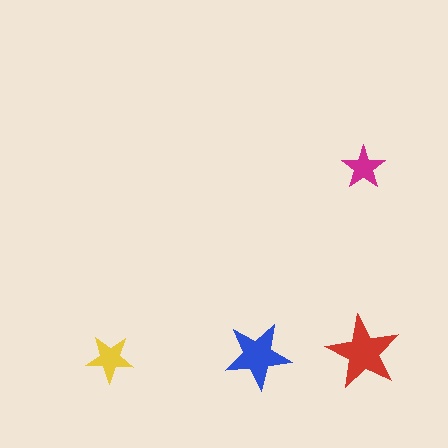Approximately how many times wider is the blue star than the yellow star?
About 1.5 times wider.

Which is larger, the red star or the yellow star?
The red one.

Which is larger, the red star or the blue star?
The red one.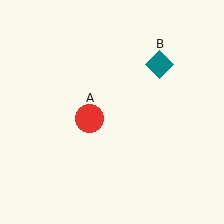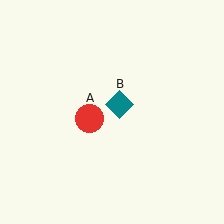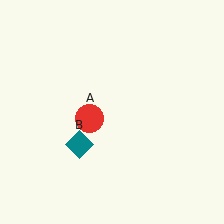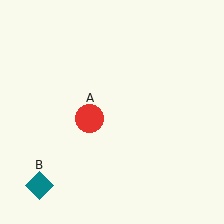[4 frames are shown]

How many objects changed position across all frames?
1 object changed position: teal diamond (object B).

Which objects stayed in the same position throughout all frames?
Red circle (object A) remained stationary.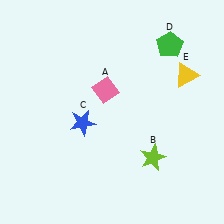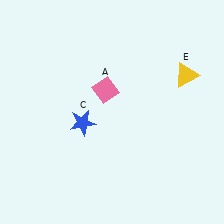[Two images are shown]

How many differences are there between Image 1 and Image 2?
There are 2 differences between the two images.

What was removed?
The lime star (B), the green pentagon (D) were removed in Image 2.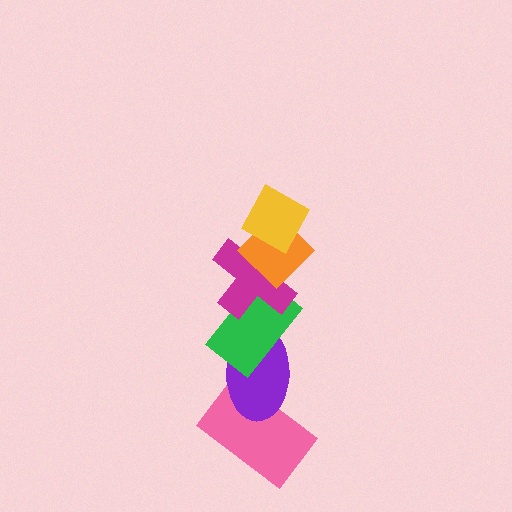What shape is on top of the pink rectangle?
The purple ellipse is on top of the pink rectangle.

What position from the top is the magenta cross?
The magenta cross is 3rd from the top.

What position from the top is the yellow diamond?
The yellow diamond is 1st from the top.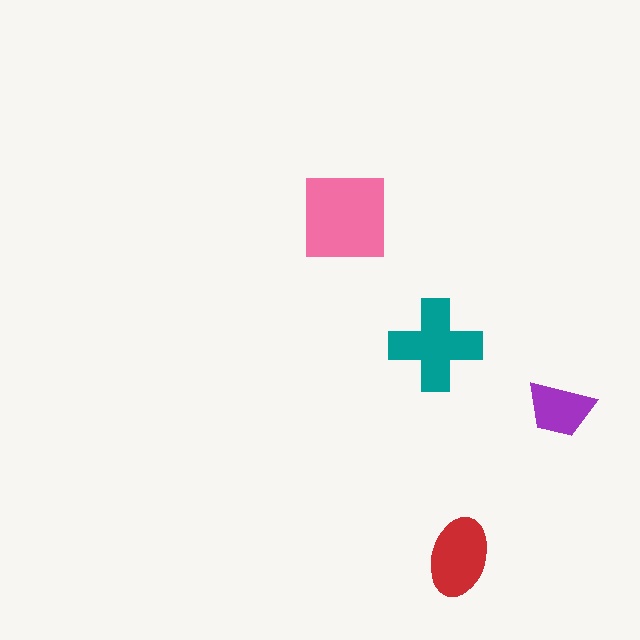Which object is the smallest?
The purple trapezoid.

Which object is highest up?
The pink square is topmost.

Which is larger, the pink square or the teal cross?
The pink square.